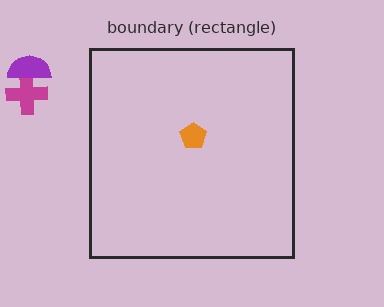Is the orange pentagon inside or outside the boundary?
Inside.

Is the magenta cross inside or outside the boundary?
Outside.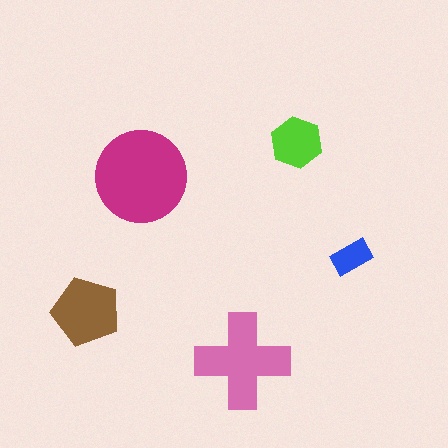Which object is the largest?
The magenta circle.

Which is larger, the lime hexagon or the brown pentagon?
The brown pentagon.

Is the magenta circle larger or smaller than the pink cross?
Larger.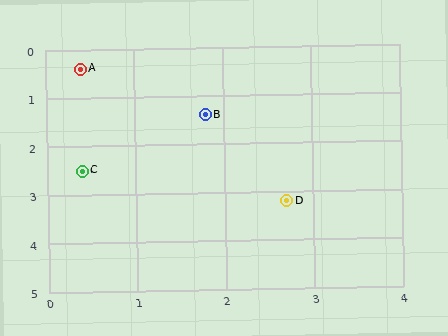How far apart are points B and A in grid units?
Points B and A are about 1.7 grid units apart.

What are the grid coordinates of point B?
Point B is at approximately (1.8, 1.4).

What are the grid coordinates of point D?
Point D is at approximately (2.7, 3.2).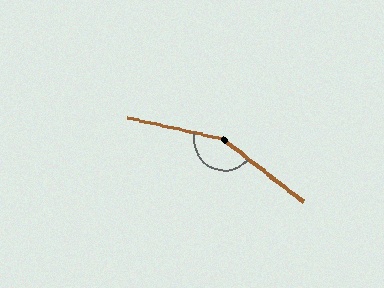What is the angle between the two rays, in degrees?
Approximately 154 degrees.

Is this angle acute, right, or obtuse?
It is obtuse.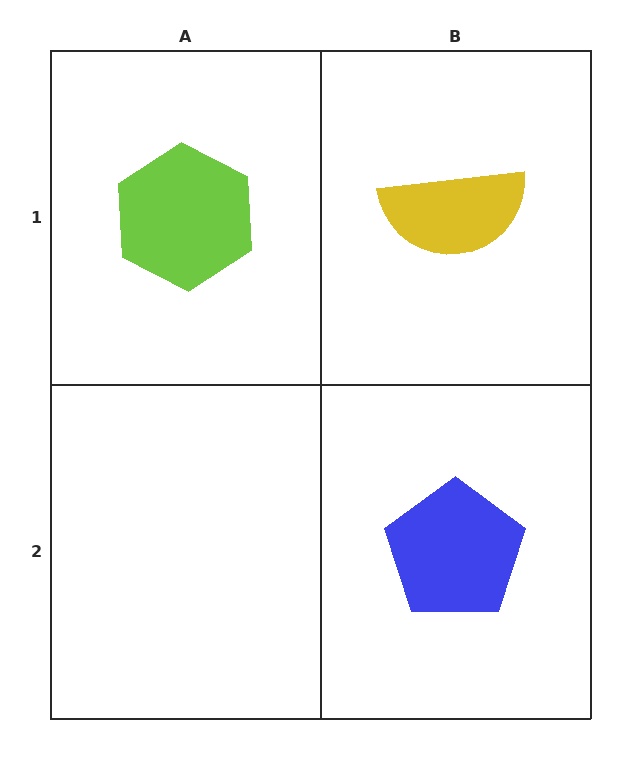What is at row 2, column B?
A blue pentagon.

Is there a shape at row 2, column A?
No, that cell is empty.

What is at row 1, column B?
A yellow semicircle.